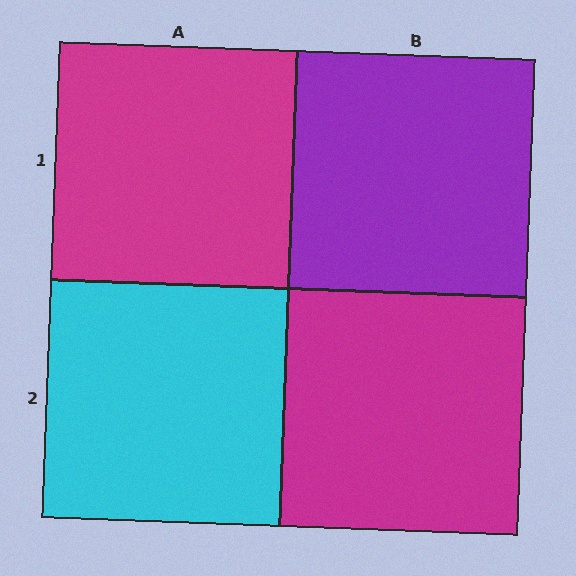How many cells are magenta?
2 cells are magenta.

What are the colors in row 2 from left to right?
Cyan, magenta.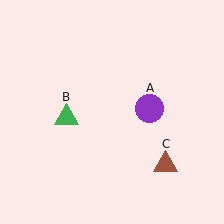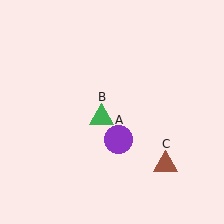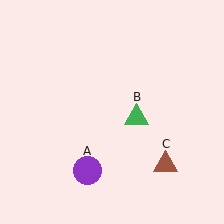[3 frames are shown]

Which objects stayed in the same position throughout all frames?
Brown triangle (object C) remained stationary.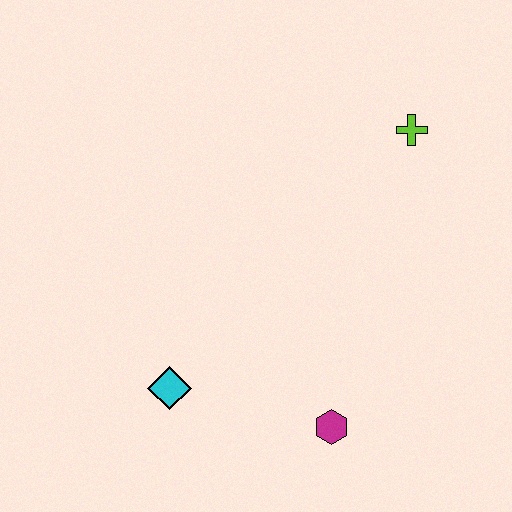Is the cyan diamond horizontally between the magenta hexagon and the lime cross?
No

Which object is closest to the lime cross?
The magenta hexagon is closest to the lime cross.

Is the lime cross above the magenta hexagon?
Yes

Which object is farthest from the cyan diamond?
The lime cross is farthest from the cyan diamond.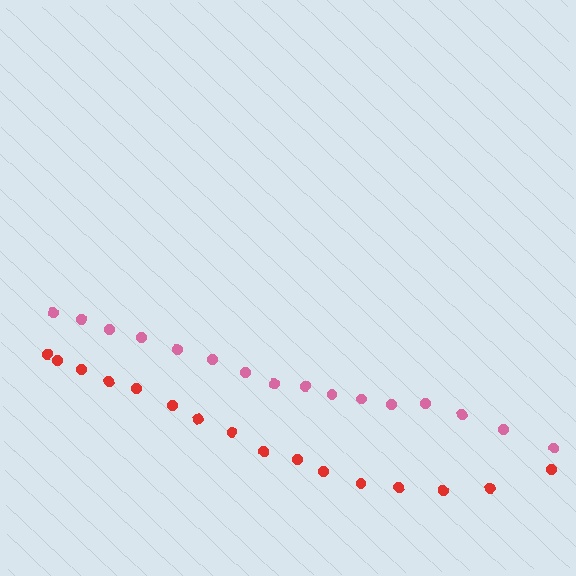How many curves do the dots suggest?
There are 2 distinct paths.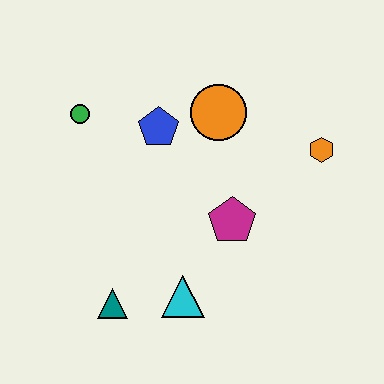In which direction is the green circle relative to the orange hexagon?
The green circle is to the left of the orange hexagon.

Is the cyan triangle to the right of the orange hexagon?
No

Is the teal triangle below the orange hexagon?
Yes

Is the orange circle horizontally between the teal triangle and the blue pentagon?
No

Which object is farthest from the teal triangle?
The orange hexagon is farthest from the teal triangle.